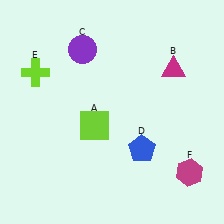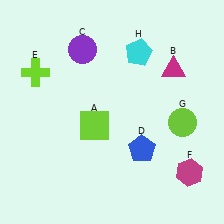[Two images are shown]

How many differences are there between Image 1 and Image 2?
There are 2 differences between the two images.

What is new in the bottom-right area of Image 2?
A lime circle (G) was added in the bottom-right area of Image 2.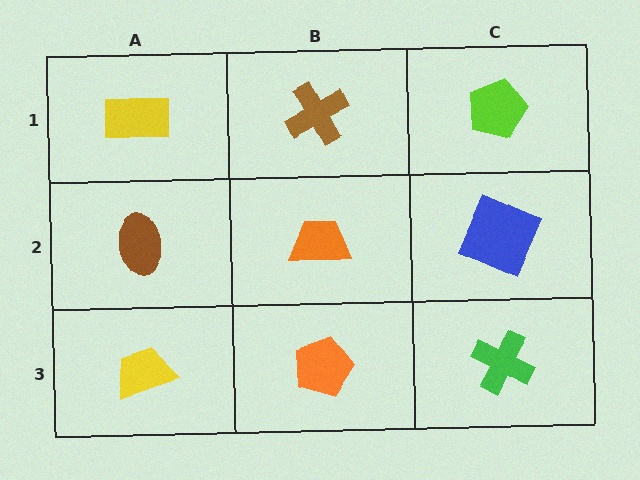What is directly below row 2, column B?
An orange pentagon.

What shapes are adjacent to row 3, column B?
An orange trapezoid (row 2, column B), a yellow trapezoid (row 3, column A), a green cross (row 3, column C).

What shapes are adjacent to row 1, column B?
An orange trapezoid (row 2, column B), a yellow rectangle (row 1, column A), a lime pentagon (row 1, column C).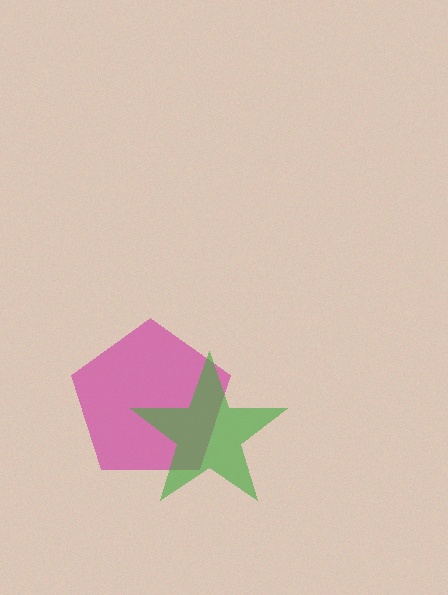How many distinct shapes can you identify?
There are 2 distinct shapes: a magenta pentagon, a green star.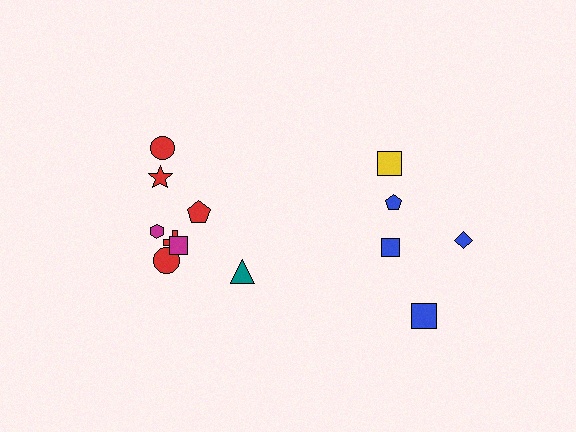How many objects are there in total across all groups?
There are 13 objects.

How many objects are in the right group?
There are 5 objects.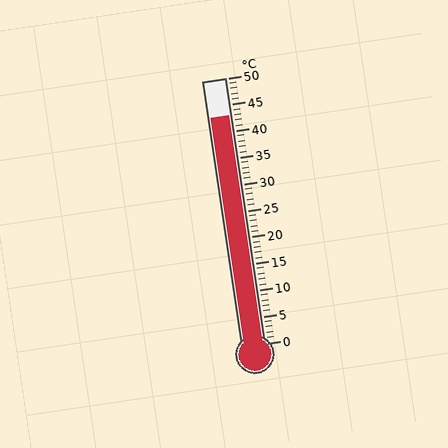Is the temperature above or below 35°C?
The temperature is above 35°C.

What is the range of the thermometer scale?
The thermometer scale ranges from 0°C to 50°C.